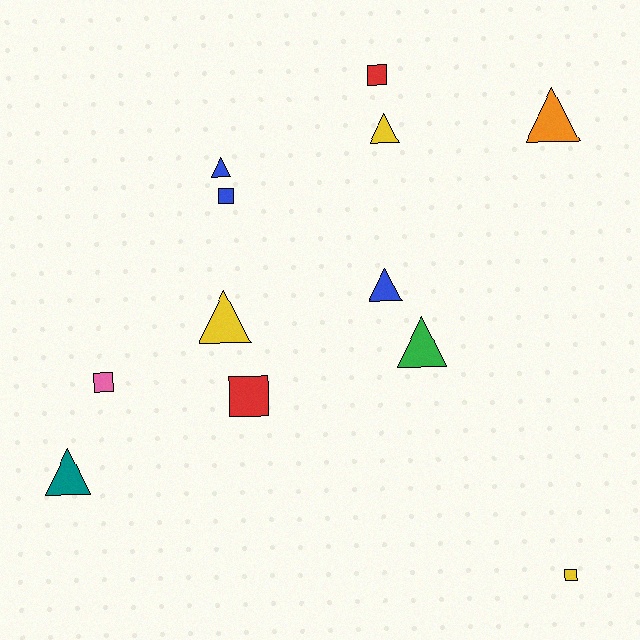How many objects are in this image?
There are 12 objects.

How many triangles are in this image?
There are 7 triangles.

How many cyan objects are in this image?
There are no cyan objects.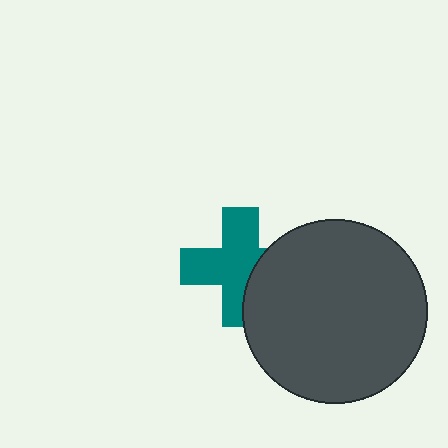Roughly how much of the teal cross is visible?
Most of it is visible (roughly 68%).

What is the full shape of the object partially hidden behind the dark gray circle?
The partially hidden object is a teal cross.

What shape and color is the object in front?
The object in front is a dark gray circle.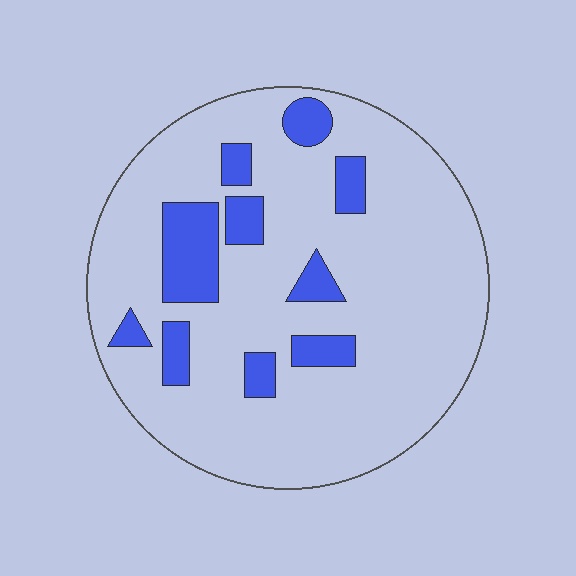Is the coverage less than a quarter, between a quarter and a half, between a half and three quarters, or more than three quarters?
Less than a quarter.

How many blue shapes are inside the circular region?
10.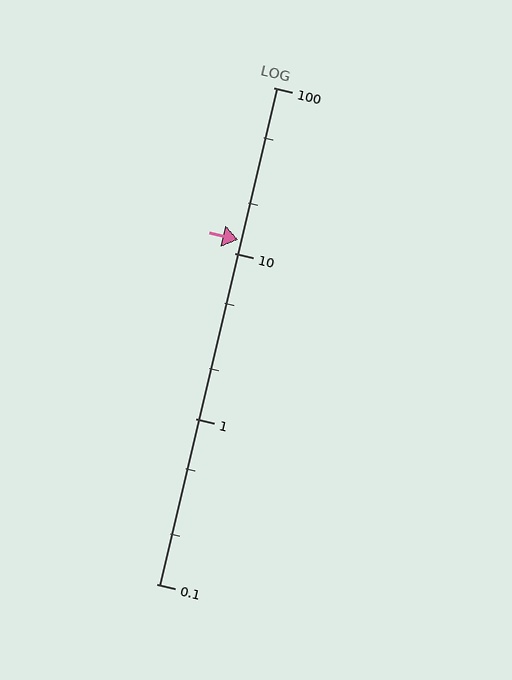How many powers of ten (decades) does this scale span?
The scale spans 3 decades, from 0.1 to 100.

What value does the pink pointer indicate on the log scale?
The pointer indicates approximately 12.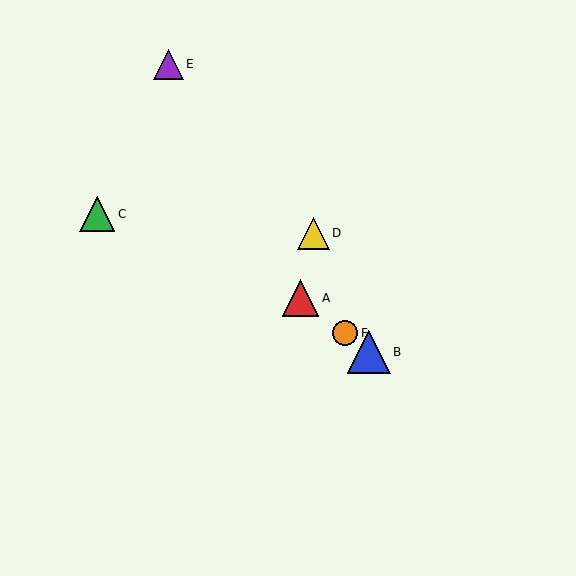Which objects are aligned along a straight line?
Objects A, B, F are aligned along a straight line.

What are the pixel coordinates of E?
Object E is at (168, 64).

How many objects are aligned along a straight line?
3 objects (A, B, F) are aligned along a straight line.